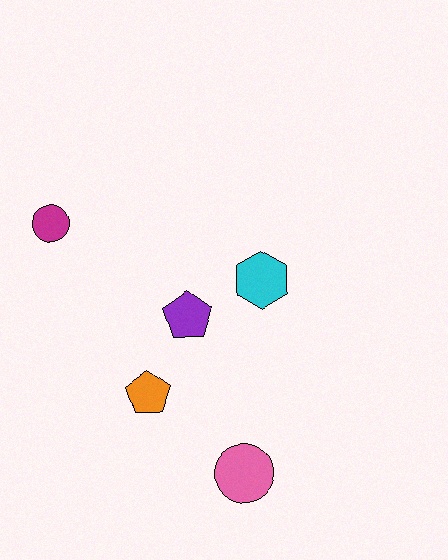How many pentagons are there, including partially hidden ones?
There are 2 pentagons.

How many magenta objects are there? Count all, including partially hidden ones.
There is 1 magenta object.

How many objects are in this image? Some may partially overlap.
There are 5 objects.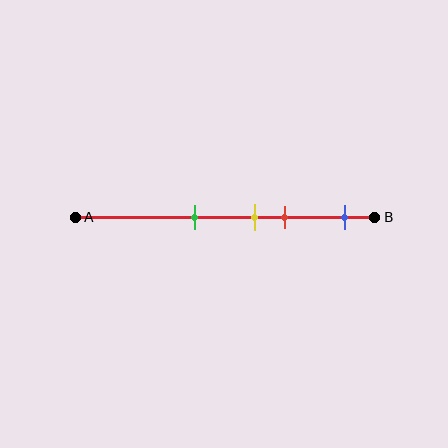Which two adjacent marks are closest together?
The yellow and red marks are the closest adjacent pair.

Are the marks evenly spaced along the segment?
No, the marks are not evenly spaced.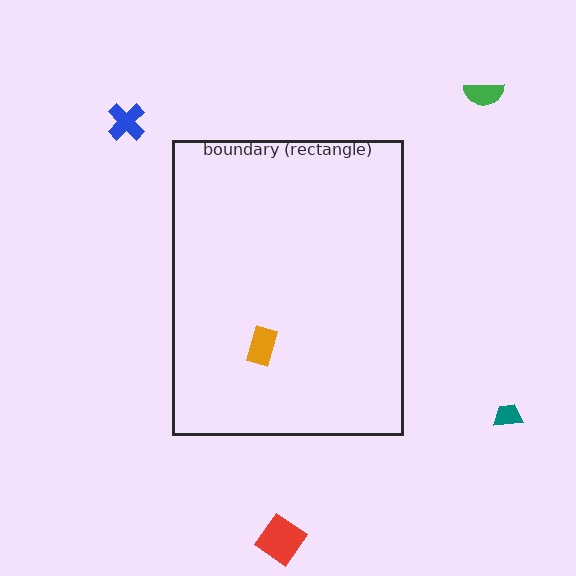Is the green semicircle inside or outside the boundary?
Outside.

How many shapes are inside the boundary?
1 inside, 4 outside.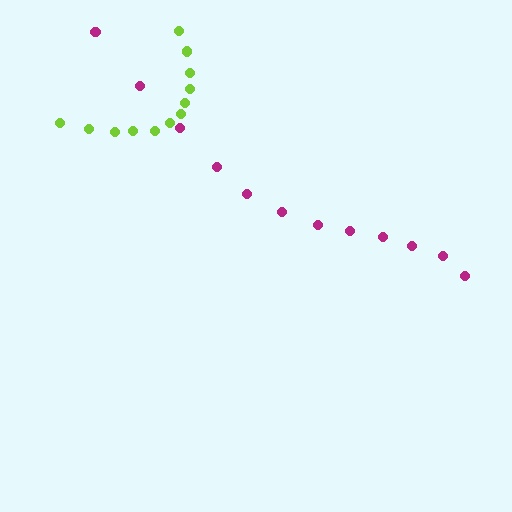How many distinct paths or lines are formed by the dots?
There are 2 distinct paths.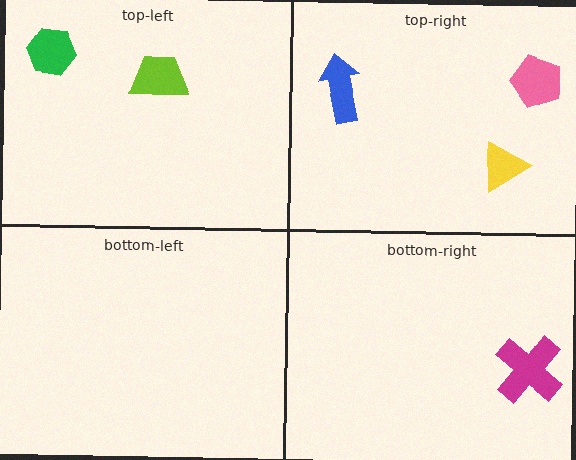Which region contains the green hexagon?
The top-left region.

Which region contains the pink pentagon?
The top-right region.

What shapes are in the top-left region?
The lime trapezoid, the green hexagon.